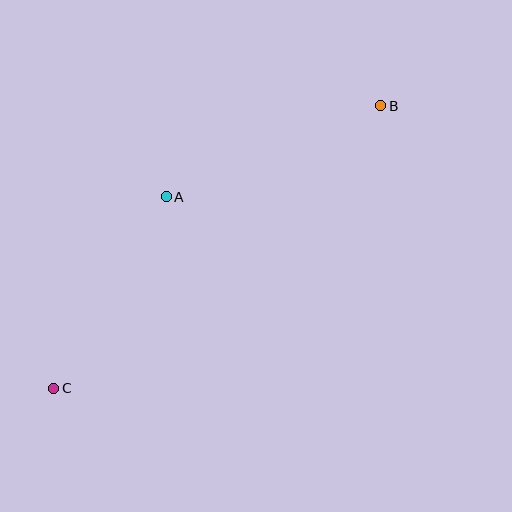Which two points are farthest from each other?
Points B and C are farthest from each other.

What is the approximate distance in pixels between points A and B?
The distance between A and B is approximately 233 pixels.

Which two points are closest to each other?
Points A and C are closest to each other.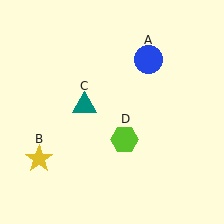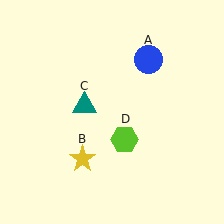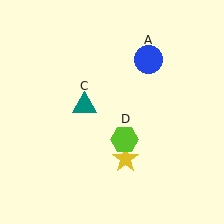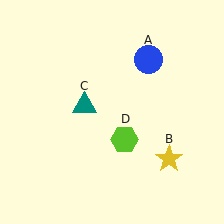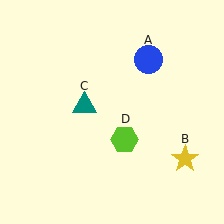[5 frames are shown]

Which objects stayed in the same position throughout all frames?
Blue circle (object A) and teal triangle (object C) and lime hexagon (object D) remained stationary.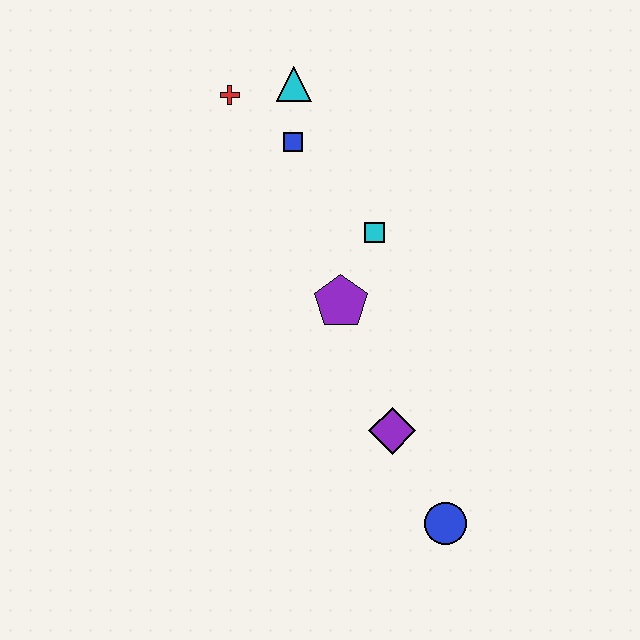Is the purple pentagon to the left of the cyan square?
Yes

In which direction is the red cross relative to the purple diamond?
The red cross is above the purple diamond.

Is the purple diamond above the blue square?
No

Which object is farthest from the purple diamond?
The red cross is farthest from the purple diamond.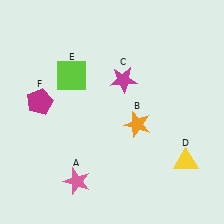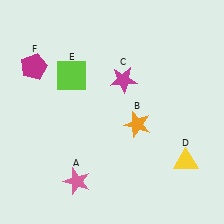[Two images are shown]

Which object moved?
The magenta pentagon (F) moved up.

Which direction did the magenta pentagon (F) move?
The magenta pentagon (F) moved up.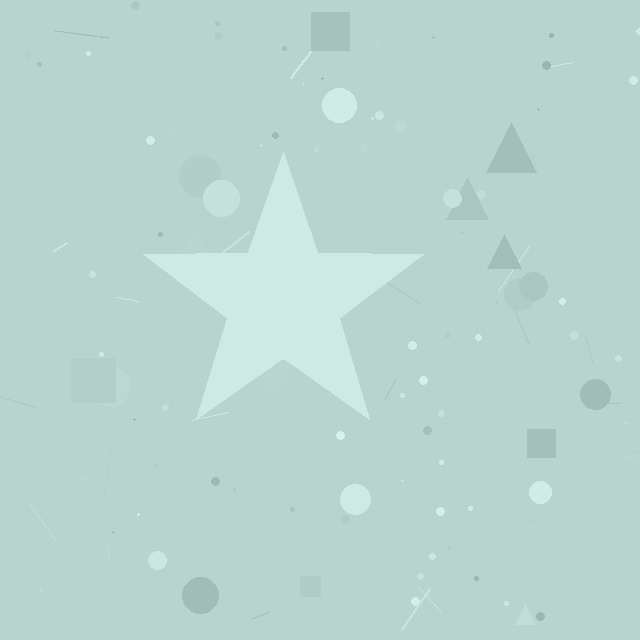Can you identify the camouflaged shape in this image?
The camouflaged shape is a star.